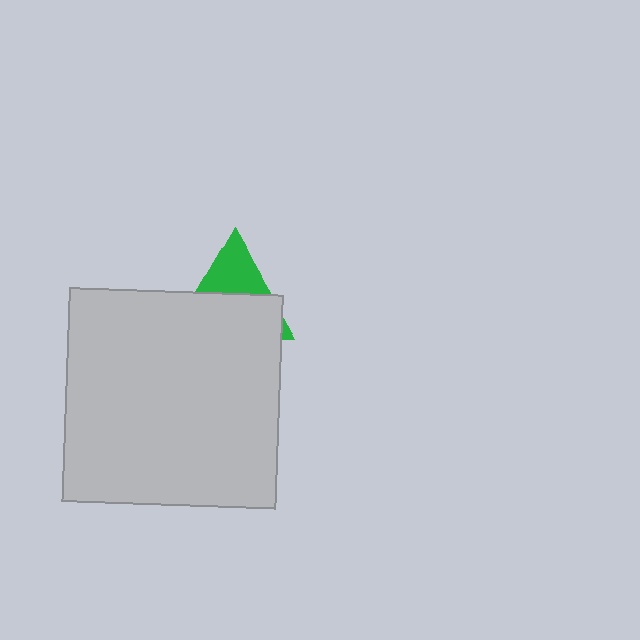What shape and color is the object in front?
The object in front is a light gray square.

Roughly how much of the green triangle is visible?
A small part of it is visible (roughly 37%).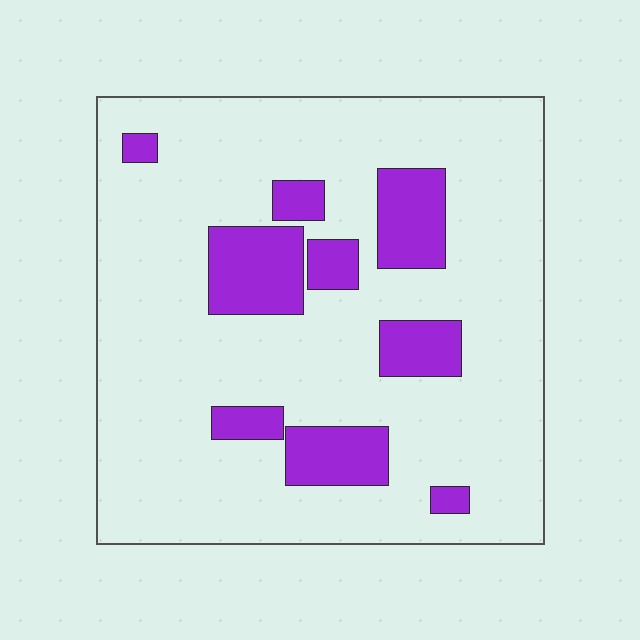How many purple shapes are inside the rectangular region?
9.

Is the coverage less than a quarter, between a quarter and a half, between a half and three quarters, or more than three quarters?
Less than a quarter.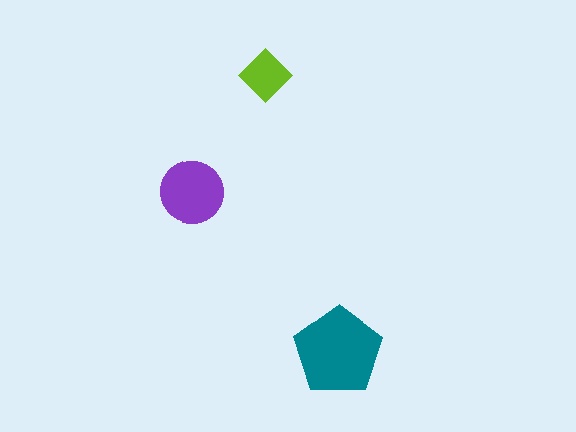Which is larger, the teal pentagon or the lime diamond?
The teal pentagon.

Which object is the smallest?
The lime diamond.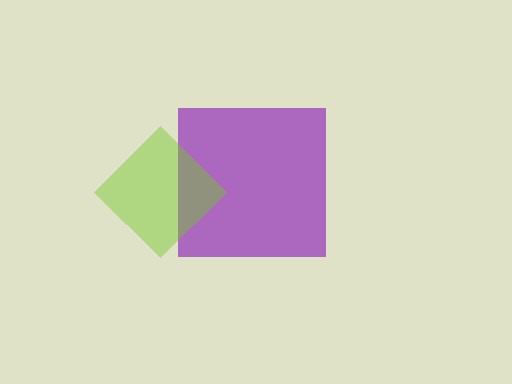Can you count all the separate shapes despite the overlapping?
Yes, there are 2 separate shapes.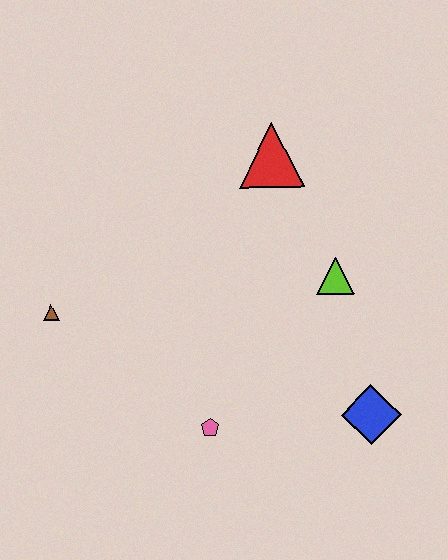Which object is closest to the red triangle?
The lime triangle is closest to the red triangle.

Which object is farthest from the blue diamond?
The brown triangle is farthest from the blue diamond.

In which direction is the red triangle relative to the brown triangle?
The red triangle is to the right of the brown triangle.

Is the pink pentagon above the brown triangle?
No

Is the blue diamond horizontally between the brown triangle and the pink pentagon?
No